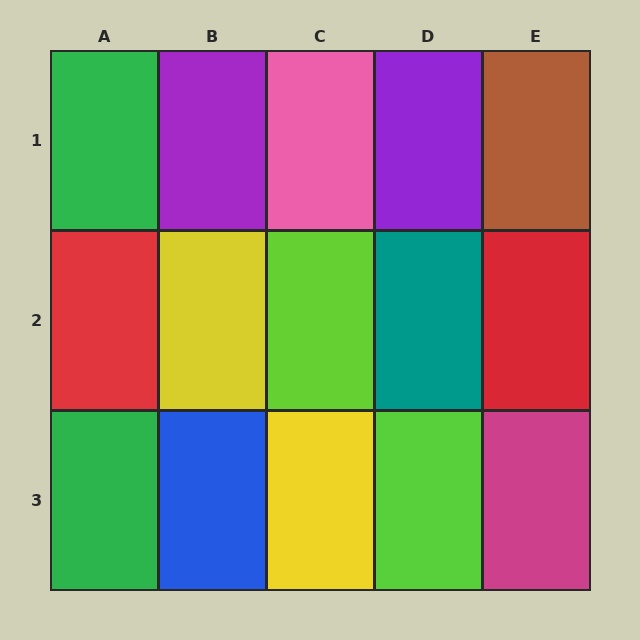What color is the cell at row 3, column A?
Green.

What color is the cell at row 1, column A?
Green.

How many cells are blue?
1 cell is blue.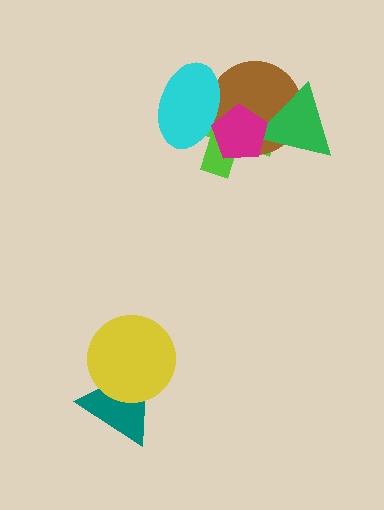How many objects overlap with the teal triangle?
1 object overlaps with the teal triangle.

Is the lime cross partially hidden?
Yes, it is partially covered by another shape.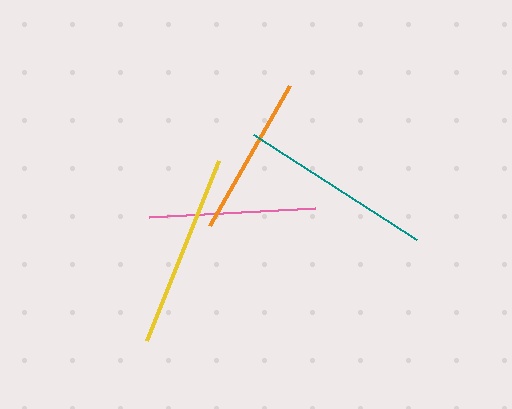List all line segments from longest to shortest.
From longest to shortest: yellow, teal, pink, orange.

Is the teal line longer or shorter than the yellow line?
The yellow line is longer than the teal line.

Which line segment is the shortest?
The orange line is the shortest at approximately 161 pixels.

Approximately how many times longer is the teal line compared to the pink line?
The teal line is approximately 1.2 times the length of the pink line.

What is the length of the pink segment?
The pink segment is approximately 166 pixels long.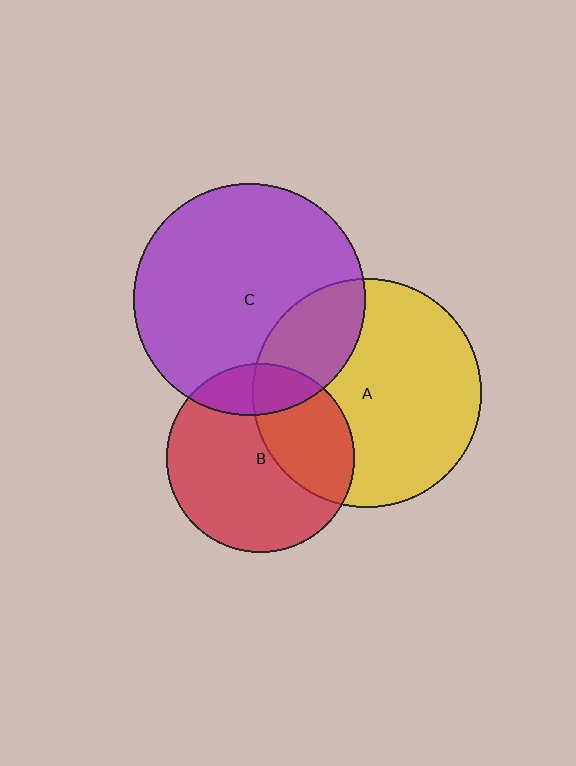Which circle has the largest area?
Circle C (purple).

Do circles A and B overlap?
Yes.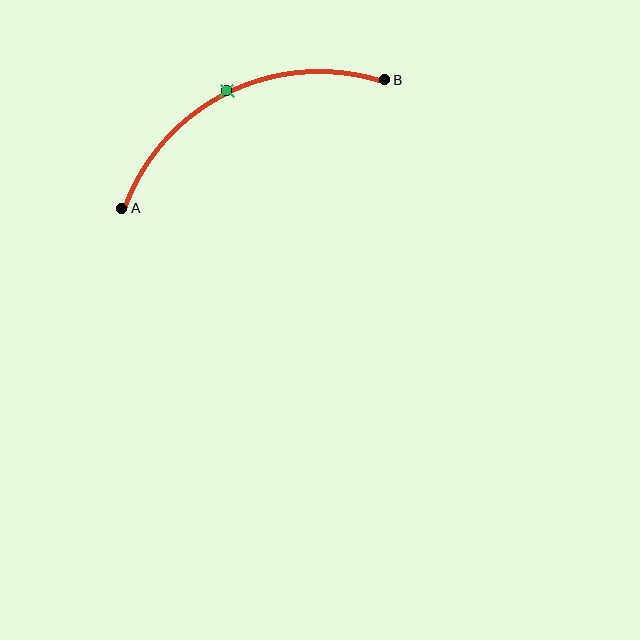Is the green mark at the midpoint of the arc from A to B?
Yes. The green mark lies on the arc at equal arc-length from both A and B — it is the arc midpoint.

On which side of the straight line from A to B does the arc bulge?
The arc bulges above the straight line connecting A and B.